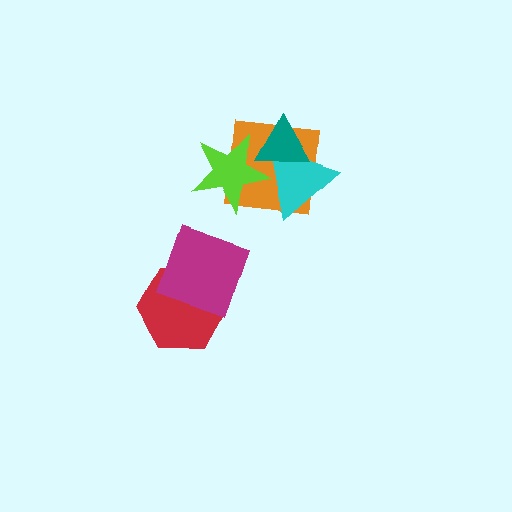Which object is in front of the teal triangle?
The lime star is in front of the teal triangle.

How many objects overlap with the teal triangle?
3 objects overlap with the teal triangle.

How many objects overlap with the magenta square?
1 object overlaps with the magenta square.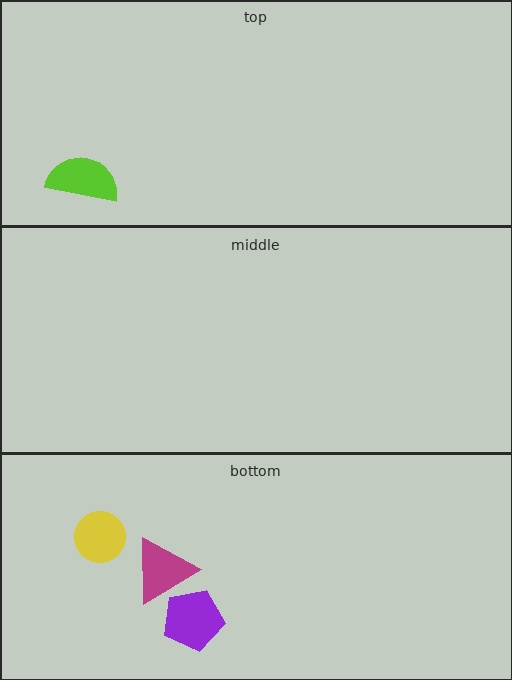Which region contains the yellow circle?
The bottom region.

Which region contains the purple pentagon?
The bottom region.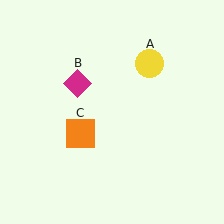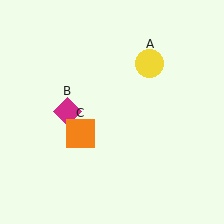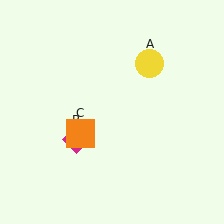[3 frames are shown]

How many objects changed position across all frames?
1 object changed position: magenta diamond (object B).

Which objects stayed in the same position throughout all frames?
Yellow circle (object A) and orange square (object C) remained stationary.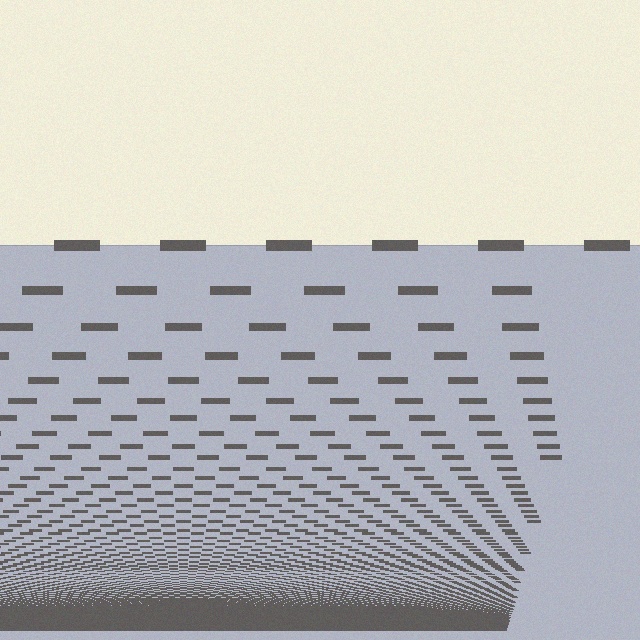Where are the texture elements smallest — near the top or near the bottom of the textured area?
Near the bottom.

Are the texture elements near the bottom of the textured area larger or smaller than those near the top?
Smaller. The gradient is inverted — elements near the bottom are smaller and denser.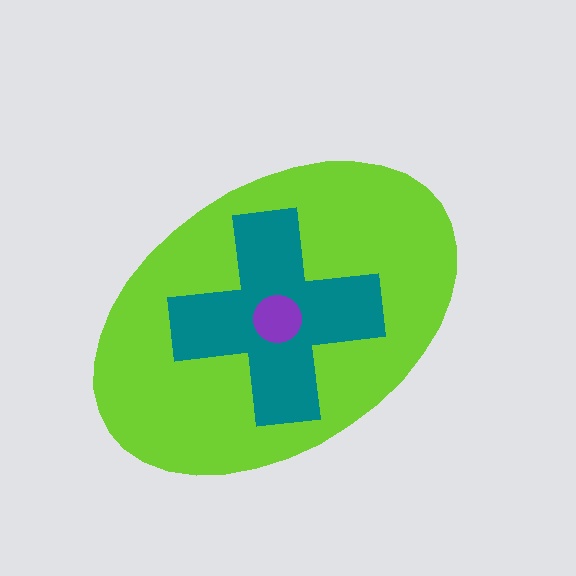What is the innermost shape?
The purple circle.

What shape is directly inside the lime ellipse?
The teal cross.